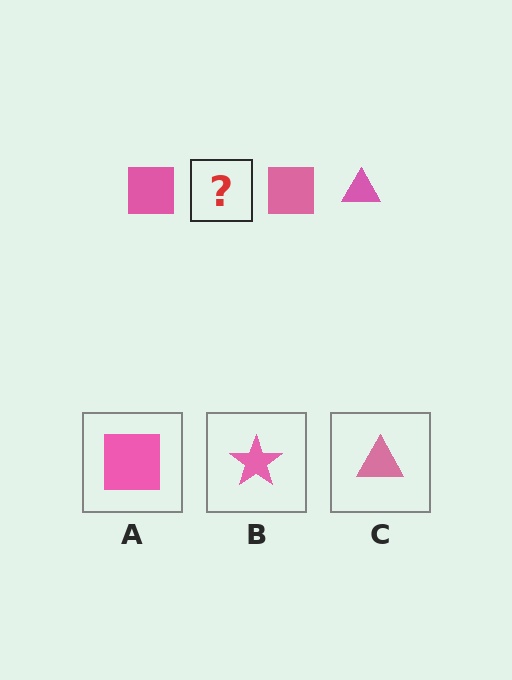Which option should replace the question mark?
Option C.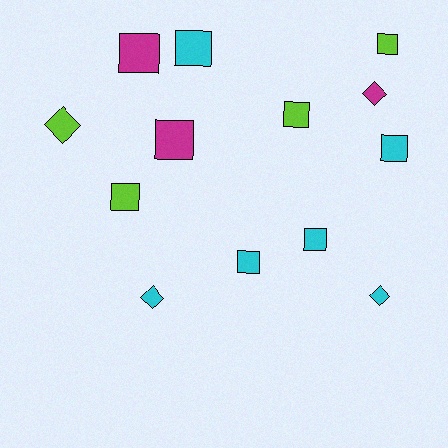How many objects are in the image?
There are 13 objects.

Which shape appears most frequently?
Square, with 9 objects.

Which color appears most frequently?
Cyan, with 6 objects.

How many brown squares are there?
There are no brown squares.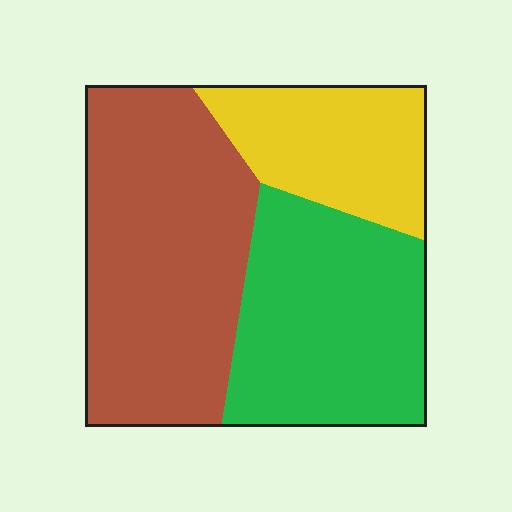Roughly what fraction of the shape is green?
Green covers 35% of the shape.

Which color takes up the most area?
Brown, at roughly 45%.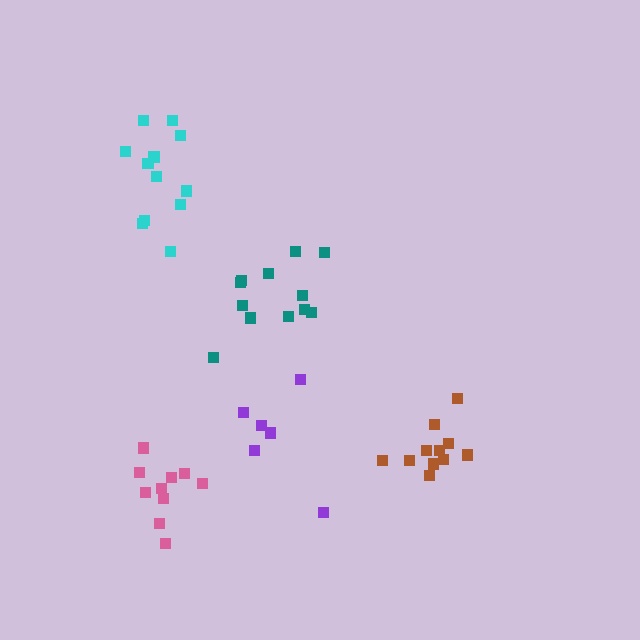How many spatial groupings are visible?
There are 5 spatial groupings.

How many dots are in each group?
Group 1: 12 dots, Group 2: 11 dots, Group 3: 6 dots, Group 4: 12 dots, Group 5: 10 dots (51 total).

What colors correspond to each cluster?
The clusters are colored: teal, brown, purple, cyan, pink.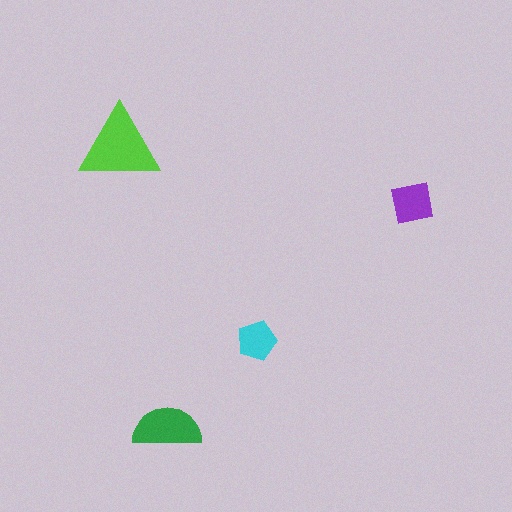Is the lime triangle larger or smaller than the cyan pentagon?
Larger.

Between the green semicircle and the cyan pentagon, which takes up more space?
The green semicircle.